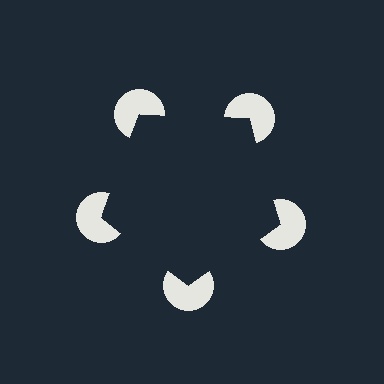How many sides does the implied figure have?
5 sides.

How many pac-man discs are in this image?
There are 5 — one at each vertex of the illusory pentagon.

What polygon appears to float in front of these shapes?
An illusory pentagon — its edges are inferred from the aligned wedge cuts in the pac-man discs, not physically drawn.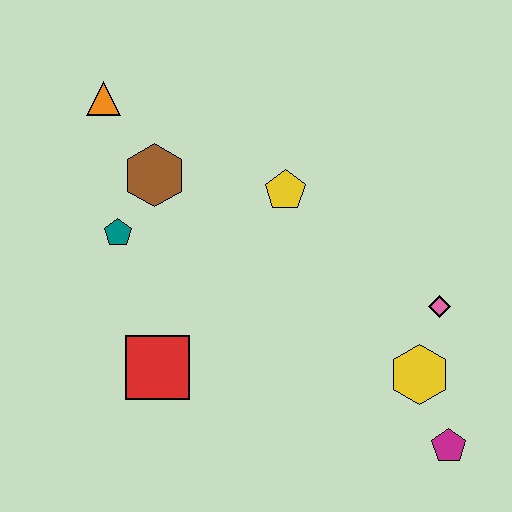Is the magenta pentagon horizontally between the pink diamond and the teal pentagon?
No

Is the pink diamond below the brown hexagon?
Yes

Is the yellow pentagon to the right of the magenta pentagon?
No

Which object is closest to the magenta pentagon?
The yellow hexagon is closest to the magenta pentagon.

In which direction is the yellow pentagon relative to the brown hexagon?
The yellow pentagon is to the right of the brown hexagon.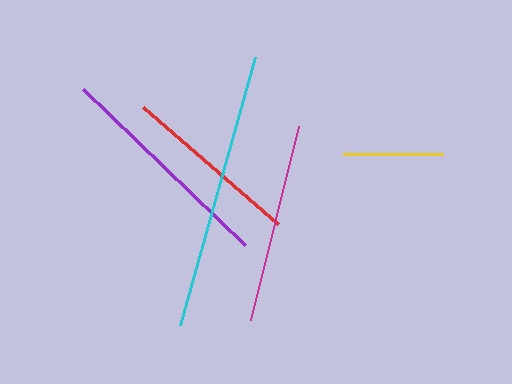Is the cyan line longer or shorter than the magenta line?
The cyan line is longer than the magenta line.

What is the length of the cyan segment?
The cyan segment is approximately 279 pixels long.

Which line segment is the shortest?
The yellow line is the shortest at approximately 101 pixels.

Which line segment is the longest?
The cyan line is the longest at approximately 279 pixels.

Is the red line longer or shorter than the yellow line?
The red line is longer than the yellow line.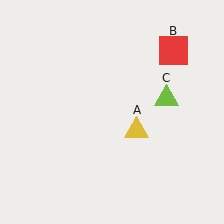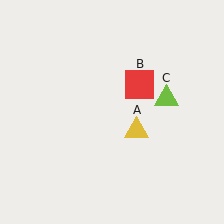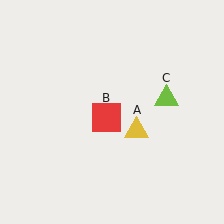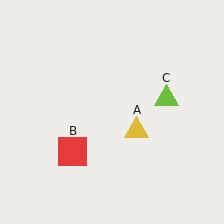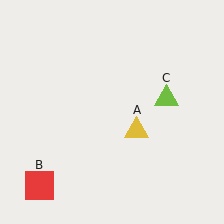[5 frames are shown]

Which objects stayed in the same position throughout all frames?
Yellow triangle (object A) and lime triangle (object C) remained stationary.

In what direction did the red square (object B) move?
The red square (object B) moved down and to the left.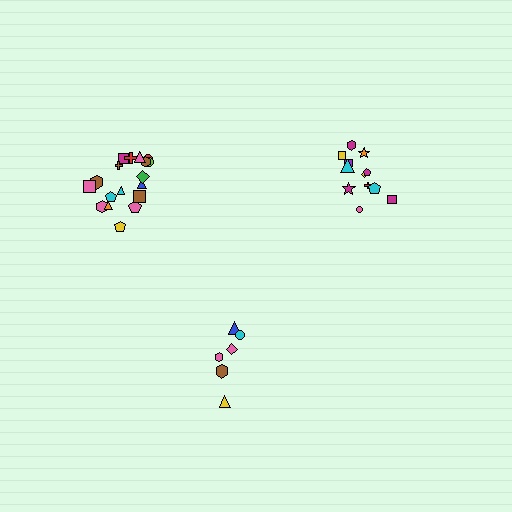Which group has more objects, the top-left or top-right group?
The top-left group.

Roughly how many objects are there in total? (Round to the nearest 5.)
Roughly 35 objects in total.